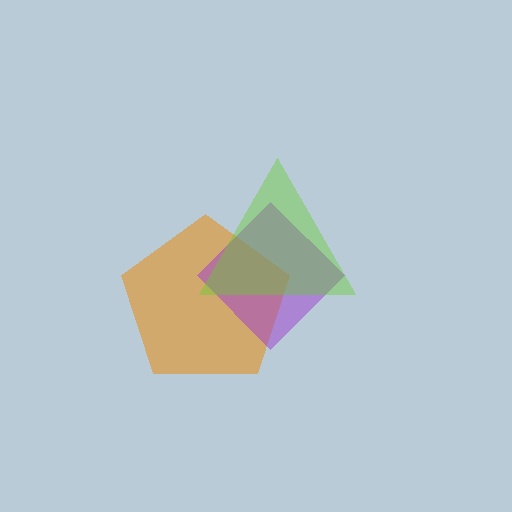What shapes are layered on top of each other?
The layered shapes are: an orange pentagon, a purple diamond, a lime triangle.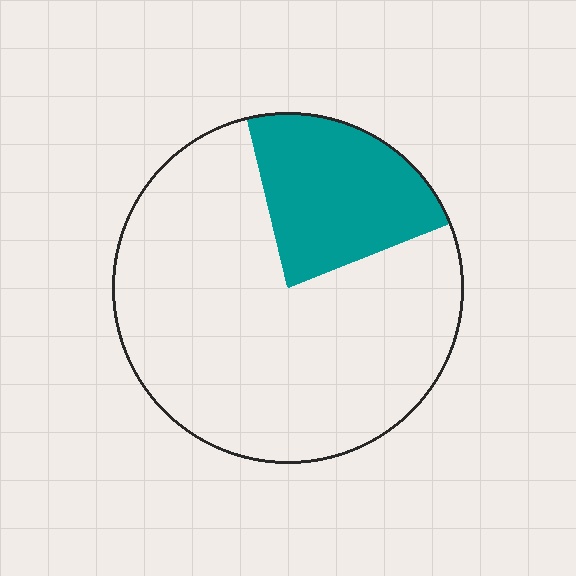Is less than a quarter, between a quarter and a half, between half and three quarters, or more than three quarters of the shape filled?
Less than a quarter.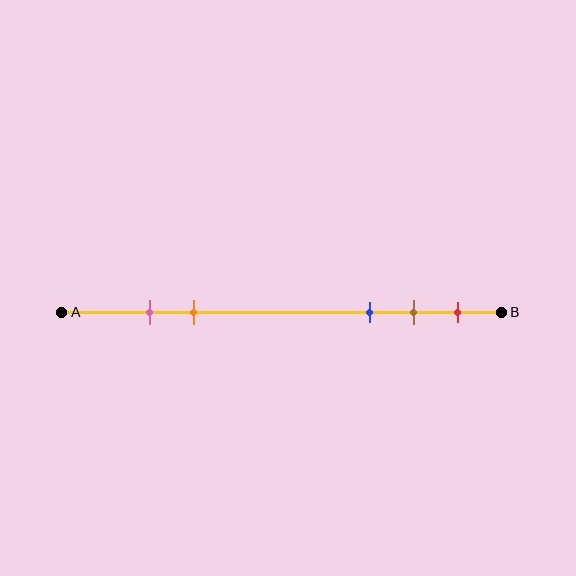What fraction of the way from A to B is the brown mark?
The brown mark is approximately 80% (0.8) of the way from A to B.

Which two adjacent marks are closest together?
The pink and orange marks are the closest adjacent pair.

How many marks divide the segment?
There are 5 marks dividing the segment.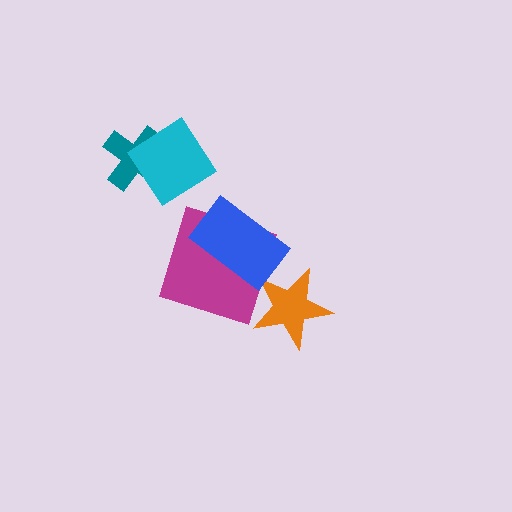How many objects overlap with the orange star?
0 objects overlap with the orange star.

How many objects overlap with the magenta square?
1 object overlaps with the magenta square.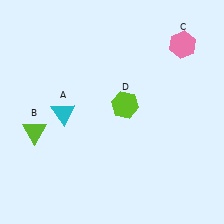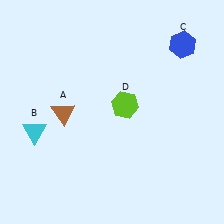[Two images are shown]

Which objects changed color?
A changed from cyan to brown. B changed from lime to cyan. C changed from pink to blue.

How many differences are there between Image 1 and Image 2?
There are 3 differences between the two images.